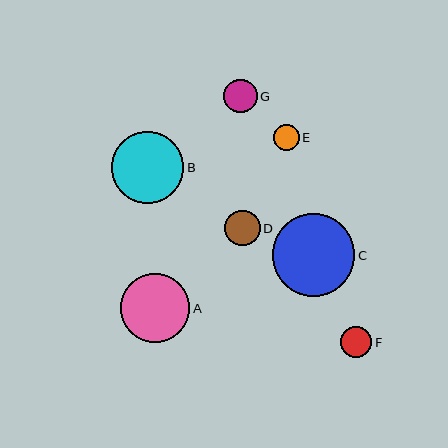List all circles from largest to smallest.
From largest to smallest: C, B, A, D, G, F, E.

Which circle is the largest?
Circle C is the largest with a size of approximately 83 pixels.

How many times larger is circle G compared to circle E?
Circle G is approximately 1.3 times the size of circle E.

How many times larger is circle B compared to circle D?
Circle B is approximately 2.1 times the size of circle D.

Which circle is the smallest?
Circle E is the smallest with a size of approximately 26 pixels.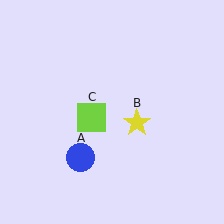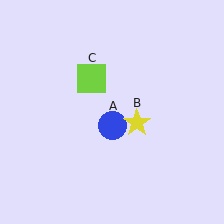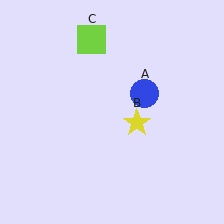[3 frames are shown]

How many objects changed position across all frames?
2 objects changed position: blue circle (object A), lime square (object C).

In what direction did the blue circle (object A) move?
The blue circle (object A) moved up and to the right.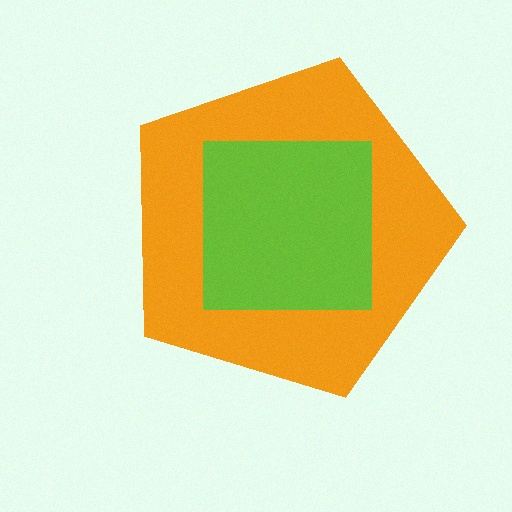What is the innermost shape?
The lime square.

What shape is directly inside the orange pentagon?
The lime square.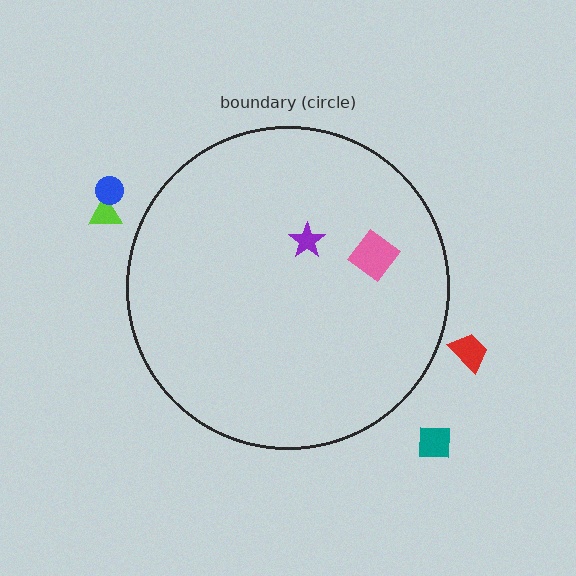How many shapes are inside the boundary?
2 inside, 4 outside.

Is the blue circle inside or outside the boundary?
Outside.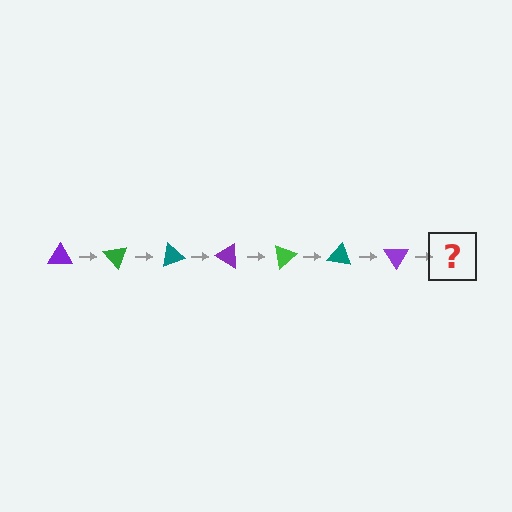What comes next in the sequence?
The next element should be a green triangle, rotated 350 degrees from the start.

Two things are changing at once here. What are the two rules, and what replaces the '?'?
The two rules are that it rotates 50 degrees each step and the color cycles through purple, green, and teal. The '?' should be a green triangle, rotated 350 degrees from the start.